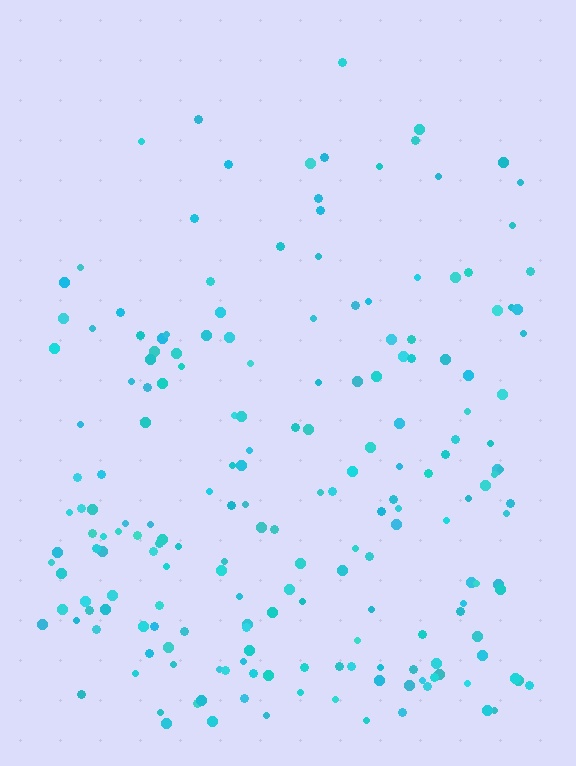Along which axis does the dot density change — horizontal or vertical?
Vertical.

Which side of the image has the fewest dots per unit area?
The top.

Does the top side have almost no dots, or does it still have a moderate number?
Still a moderate number, just noticeably fewer than the bottom.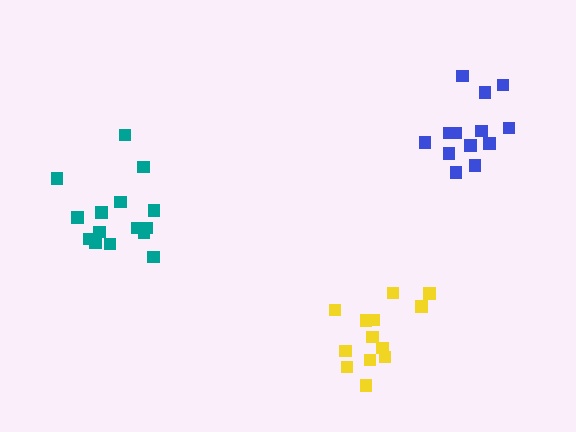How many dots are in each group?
Group 1: 15 dots, Group 2: 13 dots, Group 3: 13 dots (41 total).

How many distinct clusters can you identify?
There are 3 distinct clusters.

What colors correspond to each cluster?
The clusters are colored: teal, yellow, blue.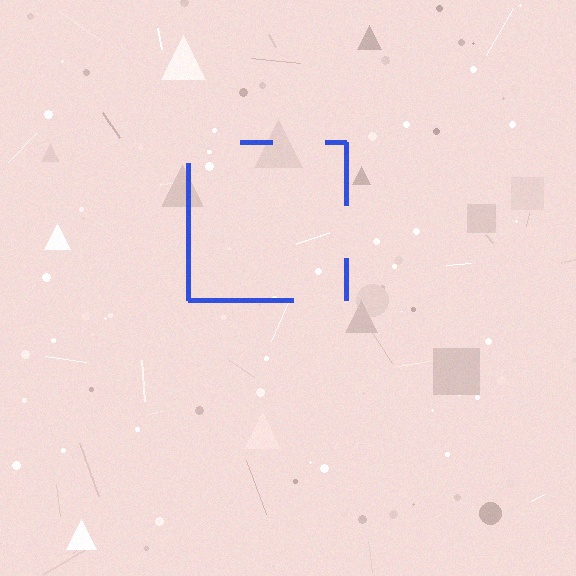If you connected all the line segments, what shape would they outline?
They would outline a square.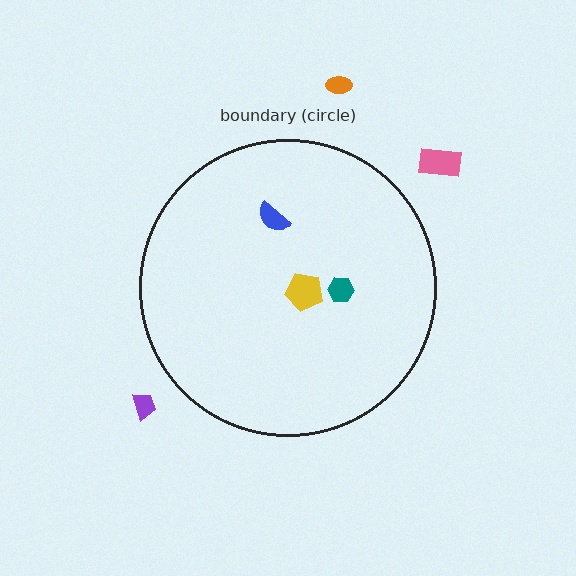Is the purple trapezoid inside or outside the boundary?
Outside.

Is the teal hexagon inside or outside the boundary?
Inside.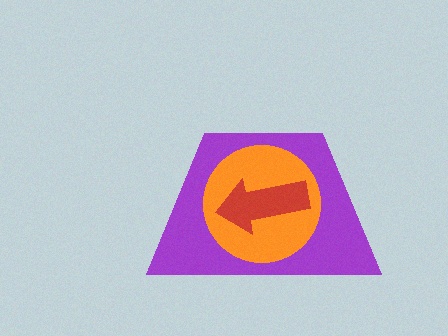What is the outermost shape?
The purple trapezoid.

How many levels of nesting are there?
3.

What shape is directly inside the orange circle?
The red arrow.